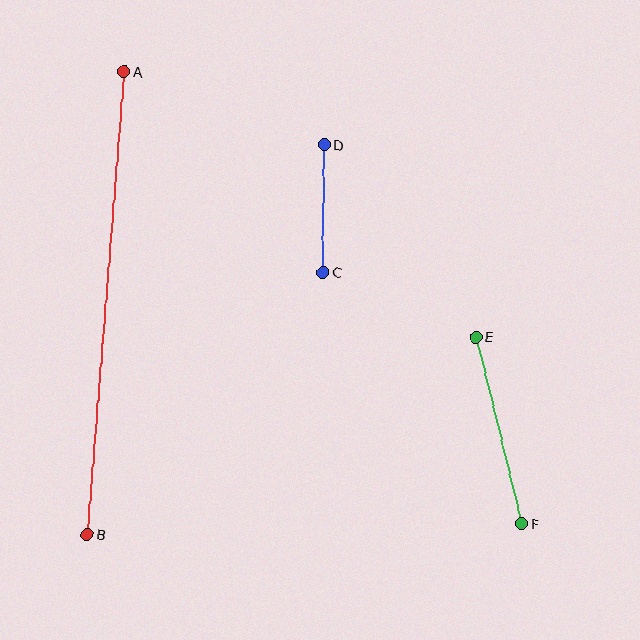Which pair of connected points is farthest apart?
Points A and B are farthest apart.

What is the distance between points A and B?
The distance is approximately 464 pixels.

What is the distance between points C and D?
The distance is approximately 127 pixels.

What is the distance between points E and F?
The distance is approximately 192 pixels.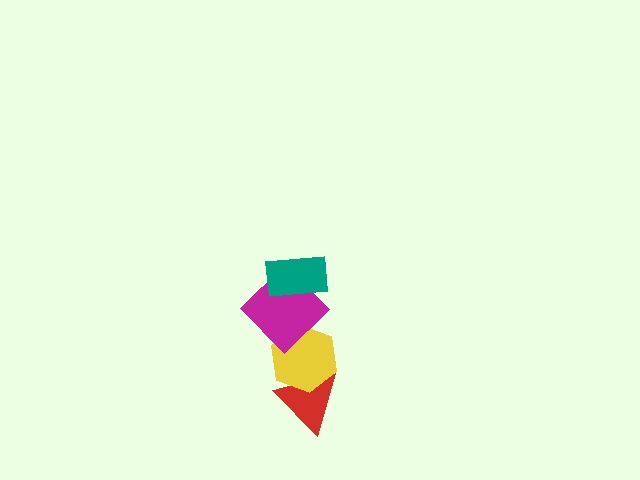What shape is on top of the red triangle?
The yellow hexagon is on top of the red triangle.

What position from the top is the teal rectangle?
The teal rectangle is 1st from the top.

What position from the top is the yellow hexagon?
The yellow hexagon is 3rd from the top.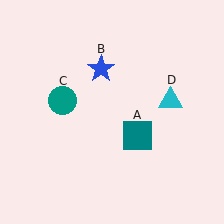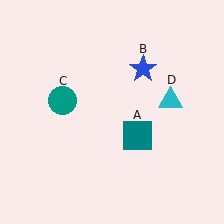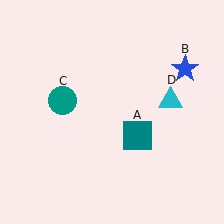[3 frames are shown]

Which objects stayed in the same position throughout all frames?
Teal square (object A) and teal circle (object C) and cyan triangle (object D) remained stationary.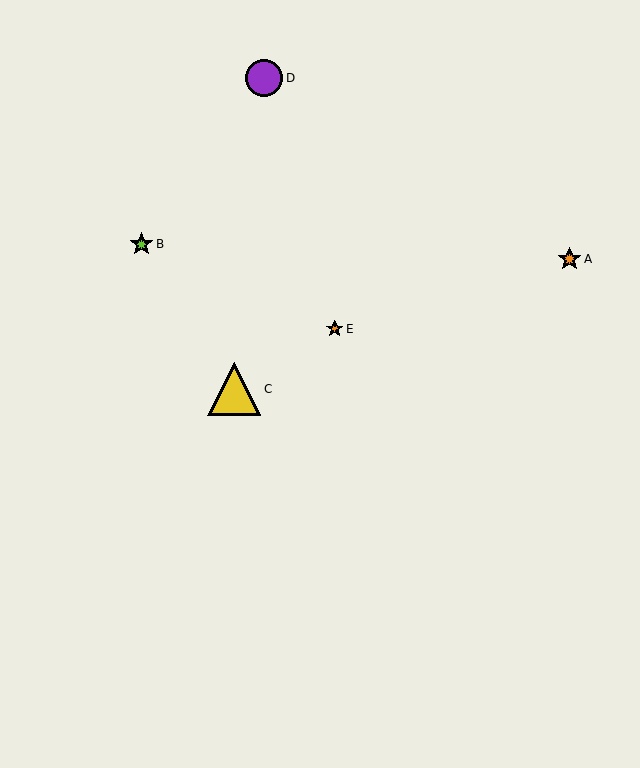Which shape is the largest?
The yellow triangle (labeled C) is the largest.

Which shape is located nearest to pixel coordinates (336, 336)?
The orange star (labeled E) at (335, 329) is nearest to that location.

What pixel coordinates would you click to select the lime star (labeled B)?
Click at (142, 244) to select the lime star B.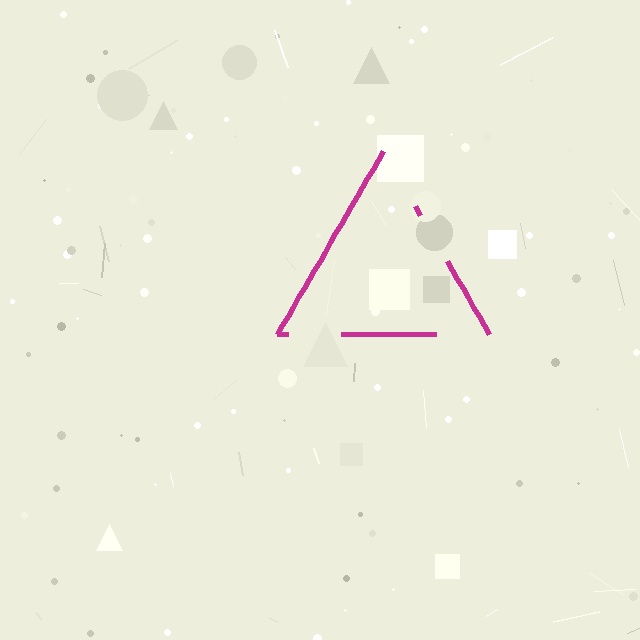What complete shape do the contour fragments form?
The contour fragments form a triangle.